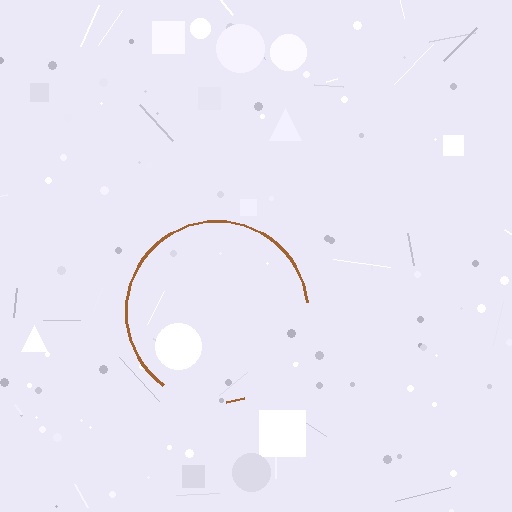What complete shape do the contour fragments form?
The contour fragments form a circle.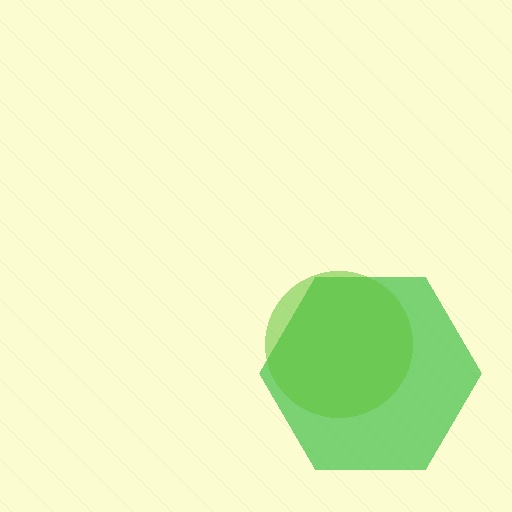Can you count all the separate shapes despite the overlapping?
Yes, there are 2 separate shapes.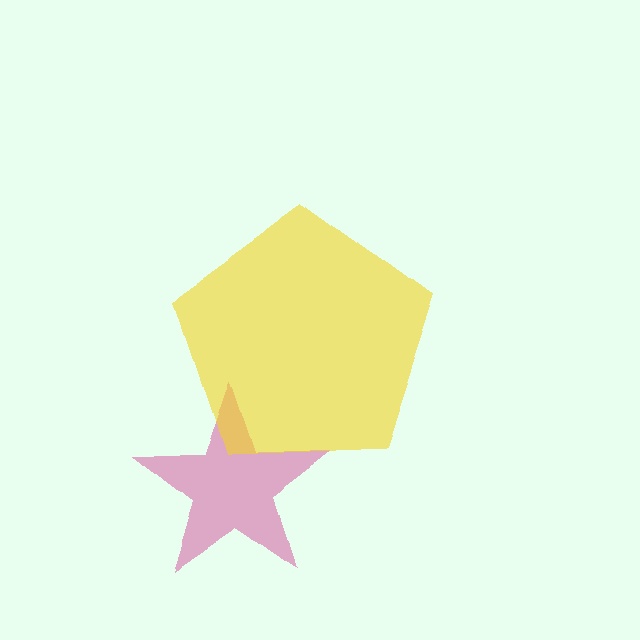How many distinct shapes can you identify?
There are 2 distinct shapes: a magenta star, a yellow pentagon.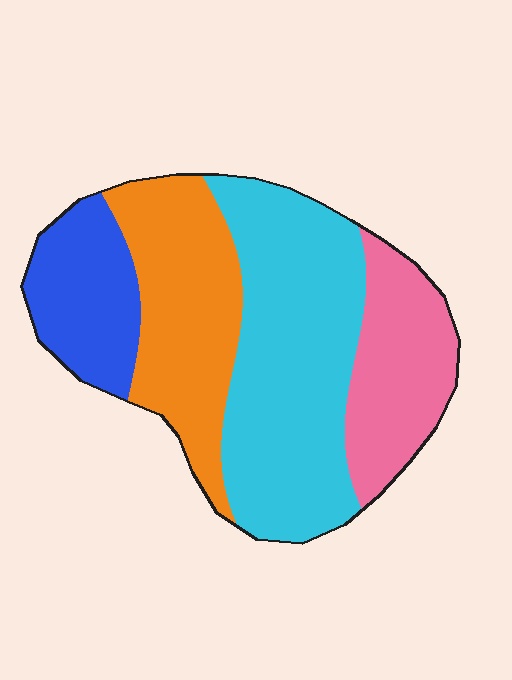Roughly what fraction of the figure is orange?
Orange covers roughly 25% of the figure.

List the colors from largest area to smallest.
From largest to smallest: cyan, orange, pink, blue.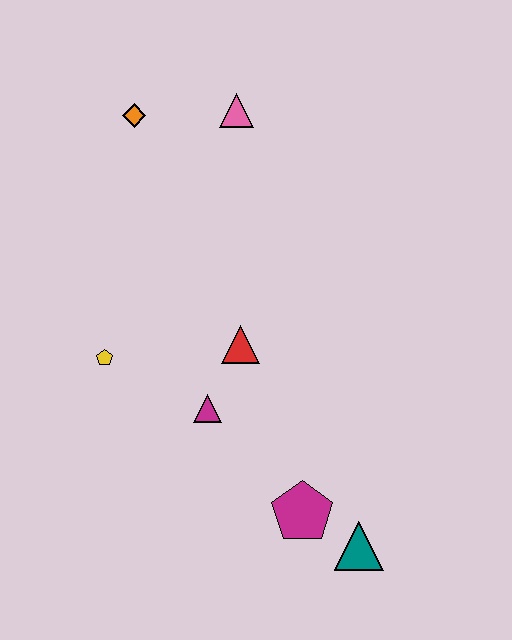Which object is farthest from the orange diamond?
The teal triangle is farthest from the orange diamond.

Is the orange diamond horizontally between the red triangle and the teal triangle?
No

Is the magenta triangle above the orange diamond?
No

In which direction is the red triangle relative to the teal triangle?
The red triangle is above the teal triangle.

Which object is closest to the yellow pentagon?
The magenta triangle is closest to the yellow pentagon.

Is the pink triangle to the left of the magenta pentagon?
Yes